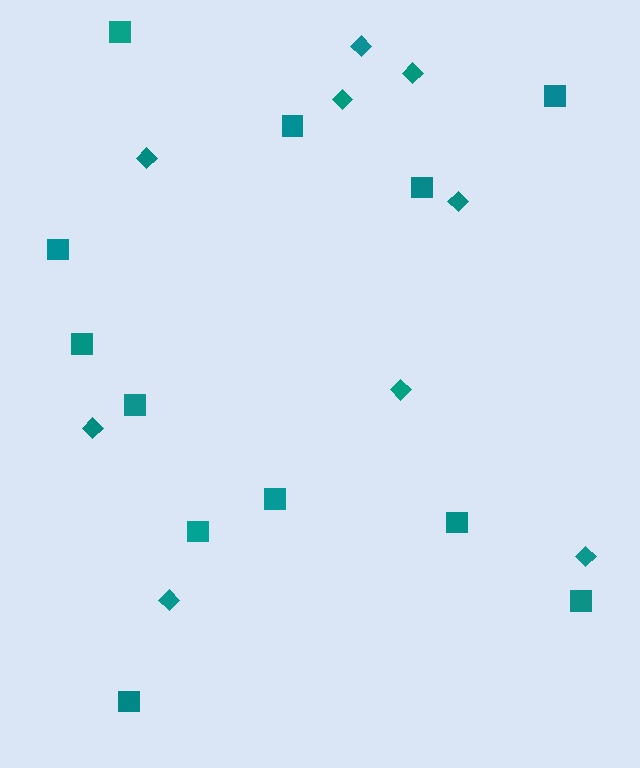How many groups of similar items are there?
There are 2 groups: one group of squares (12) and one group of diamonds (9).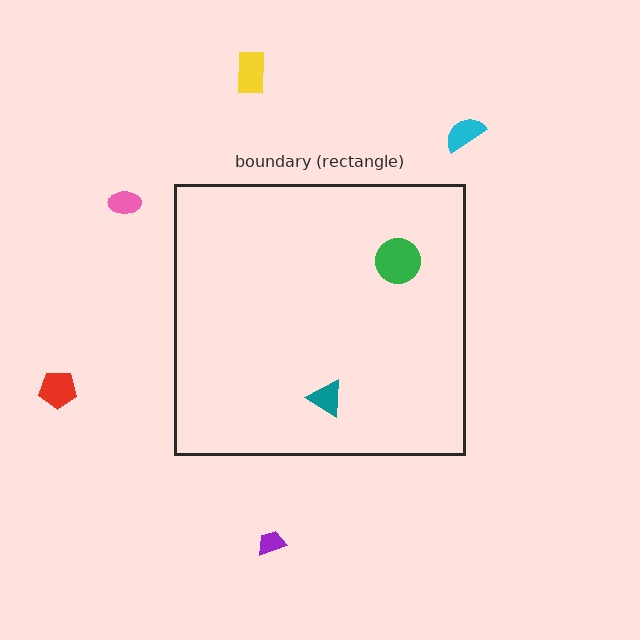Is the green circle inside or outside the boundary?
Inside.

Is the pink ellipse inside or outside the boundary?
Outside.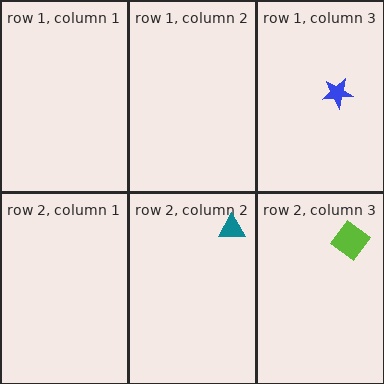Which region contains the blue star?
The row 1, column 3 region.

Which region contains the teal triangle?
The row 2, column 2 region.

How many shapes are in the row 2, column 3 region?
1.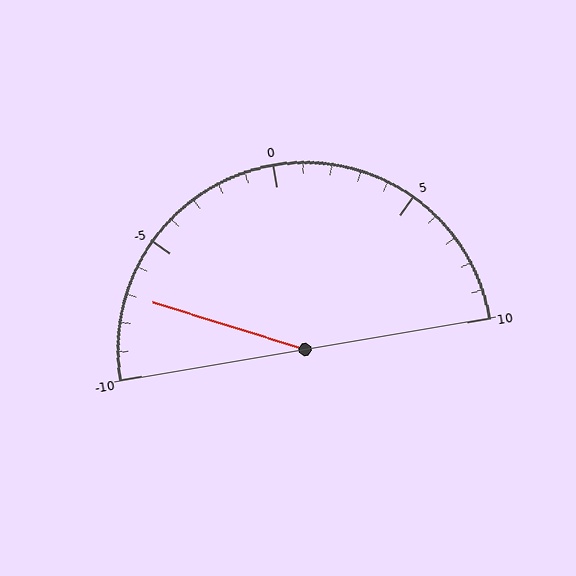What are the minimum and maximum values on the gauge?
The gauge ranges from -10 to 10.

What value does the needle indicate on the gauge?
The needle indicates approximately -7.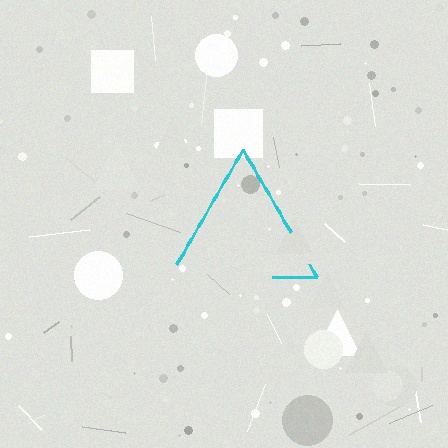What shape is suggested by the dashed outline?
The dashed outline suggests a triangle.